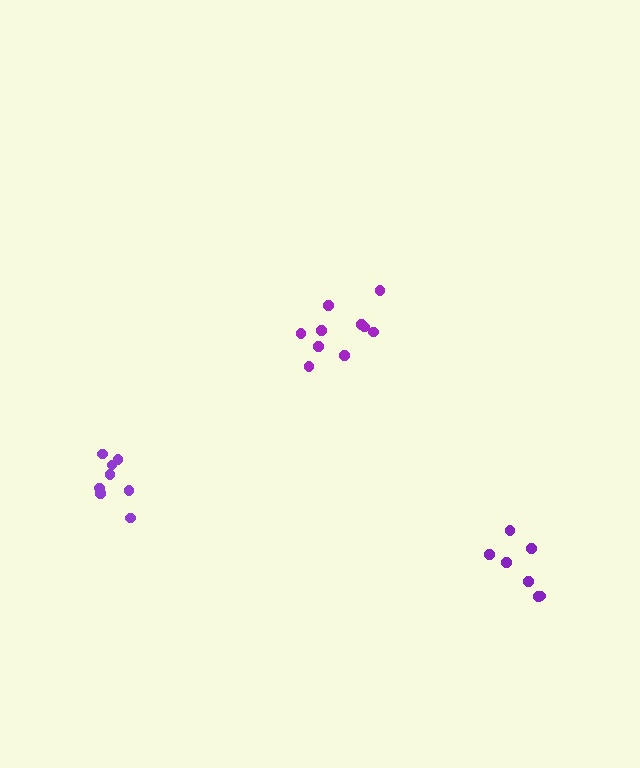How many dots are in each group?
Group 1: 8 dots, Group 2: 10 dots, Group 3: 7 dots (25 total).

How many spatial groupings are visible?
There are 3 spatial groupings.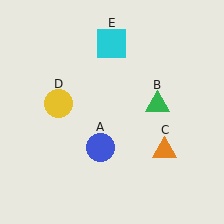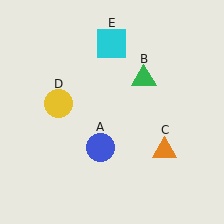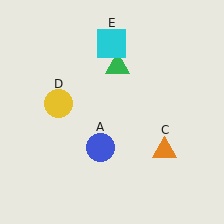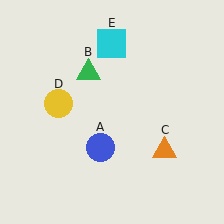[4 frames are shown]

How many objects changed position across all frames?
1 object changed position: green triangle (object B).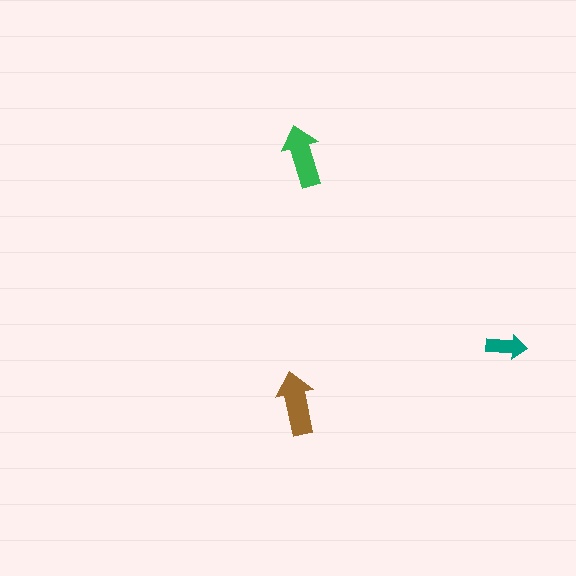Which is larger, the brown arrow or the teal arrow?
The brown one.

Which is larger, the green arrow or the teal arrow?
The green one.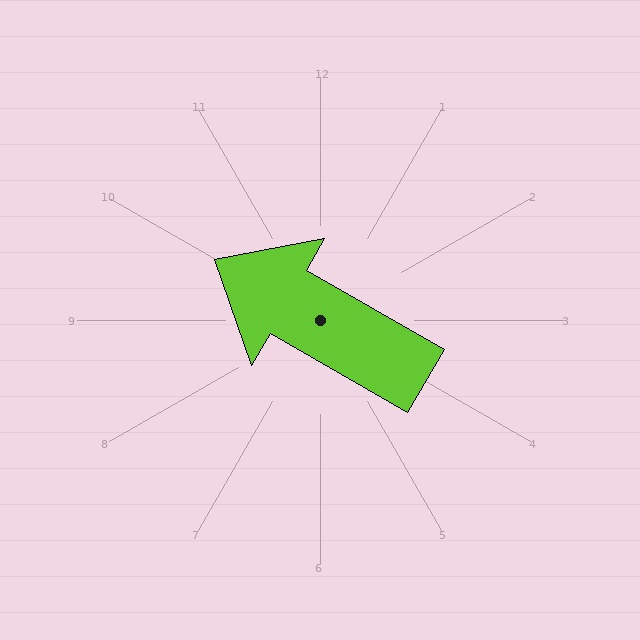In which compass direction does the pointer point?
Northwest.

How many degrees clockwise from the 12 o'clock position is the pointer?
Approximately 300 degrees.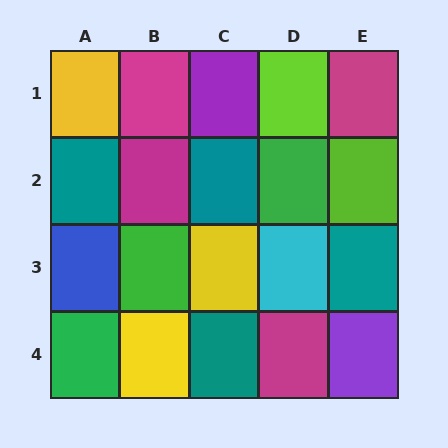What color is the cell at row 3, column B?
Green.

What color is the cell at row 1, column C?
Purple.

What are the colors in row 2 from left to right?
Teal, magenta, teal, green, lime.